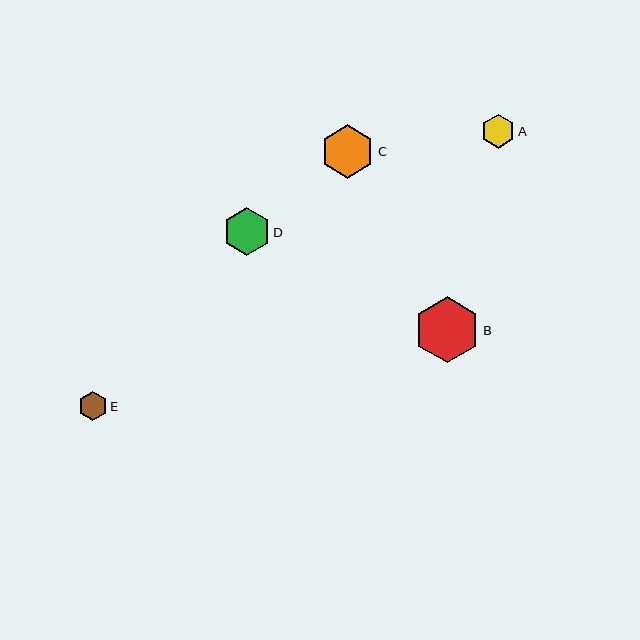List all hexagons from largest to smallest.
From largest to smallest: B, C, D, A, E.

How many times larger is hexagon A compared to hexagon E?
Hexagon A is approximately 1.2 times the size of hexagon E.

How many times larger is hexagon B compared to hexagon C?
Hexagon B is approximately 1.2 times the size of hexagon C.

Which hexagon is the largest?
Hexagon B is the largest with a size of approximately 66 pixels.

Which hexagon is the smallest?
Hexagon E is the smallest with a size of approximately 29 pixels.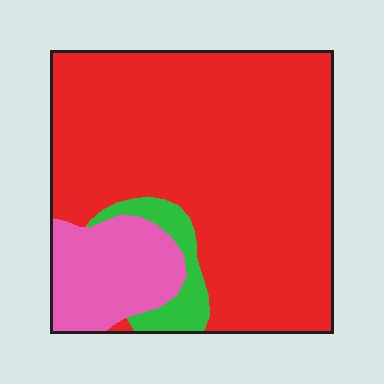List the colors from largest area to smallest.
From largest to smallest: red, pink, green.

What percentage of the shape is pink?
Pink covers 16% of the shape.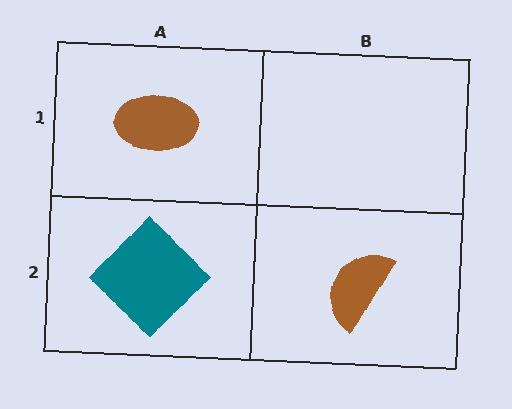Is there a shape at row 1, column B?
No, that cell is empty.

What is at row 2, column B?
A brown semicircle.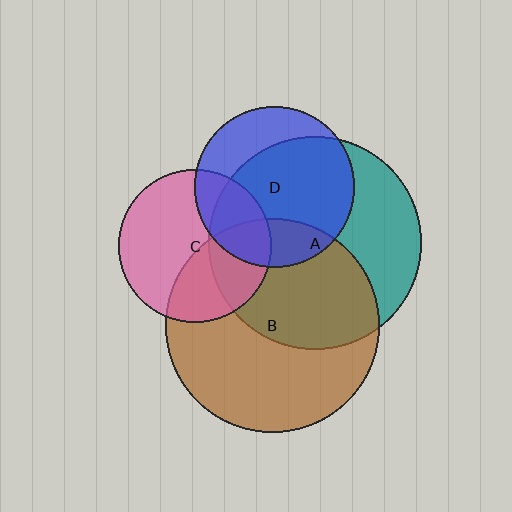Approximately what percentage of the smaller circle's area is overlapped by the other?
Approximately 25%.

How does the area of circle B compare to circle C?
Approximately 2.0 times.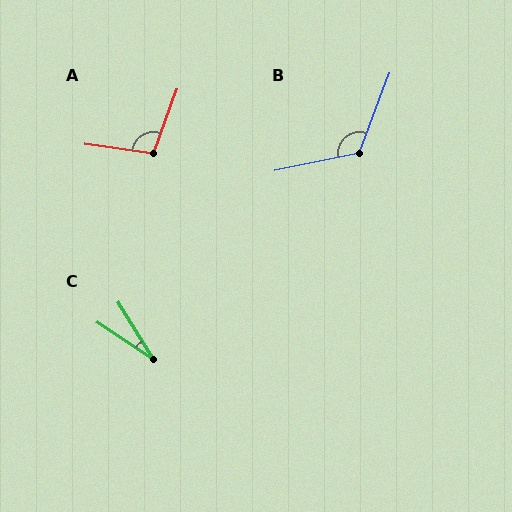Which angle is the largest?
B, at approximately 123 degrees.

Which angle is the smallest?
C, at approximately 25 degrees.